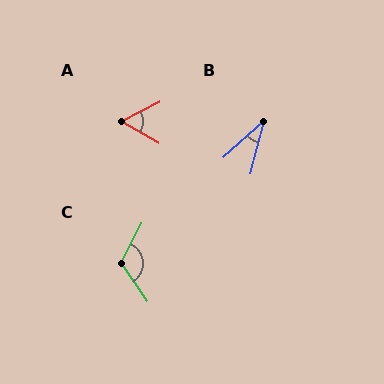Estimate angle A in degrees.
Approximately 57 degrees.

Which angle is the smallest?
B, at approximately 33 degrees.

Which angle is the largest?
C, at approximately 118 degrees.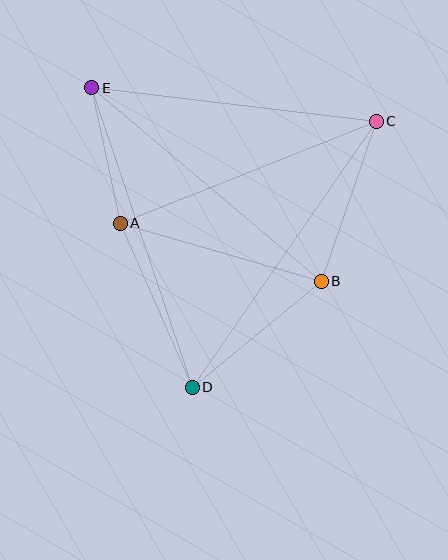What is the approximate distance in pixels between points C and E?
The distance between C and E is approximately 286 pixels.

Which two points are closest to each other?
Points A and E are closest to each other.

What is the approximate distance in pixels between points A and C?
The distance between A and C is approximately 275 pixels.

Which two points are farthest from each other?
Points C and D are farthest from each other.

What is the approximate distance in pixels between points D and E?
The distance between D and E is approximately 316 pixels.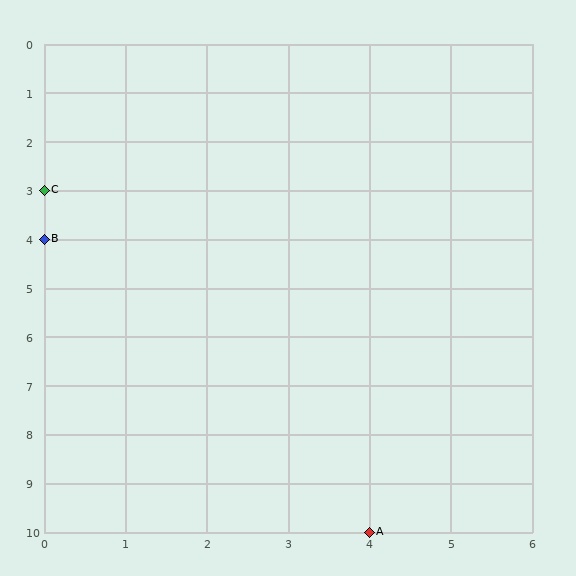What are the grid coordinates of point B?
Point B is at grid coordinates (0, 4).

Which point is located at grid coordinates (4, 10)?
Point A is at (4, 10).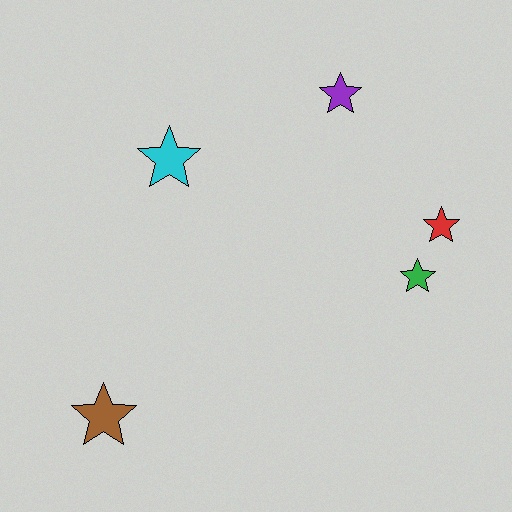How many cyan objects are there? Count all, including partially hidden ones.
There is 1 cyan object.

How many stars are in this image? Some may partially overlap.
There are 5 stars.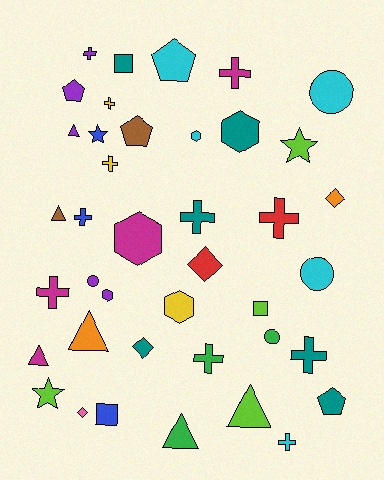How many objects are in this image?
There are 40 objects.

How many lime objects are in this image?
There are 4 lime objects.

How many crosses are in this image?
There are 11 crosses.